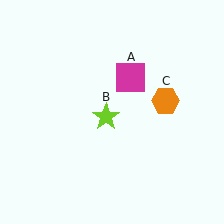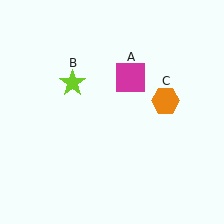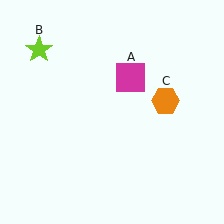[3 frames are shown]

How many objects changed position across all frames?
1 object changed position: lime star (object B).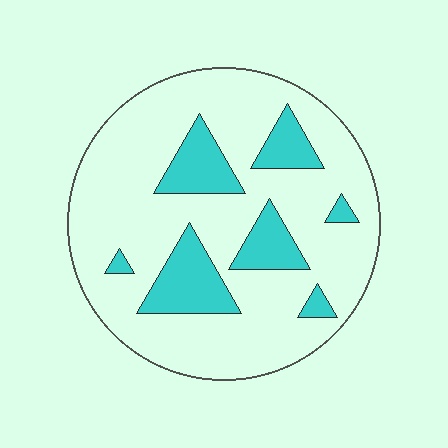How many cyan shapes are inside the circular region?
7.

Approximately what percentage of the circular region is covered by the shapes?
Approximately 20%.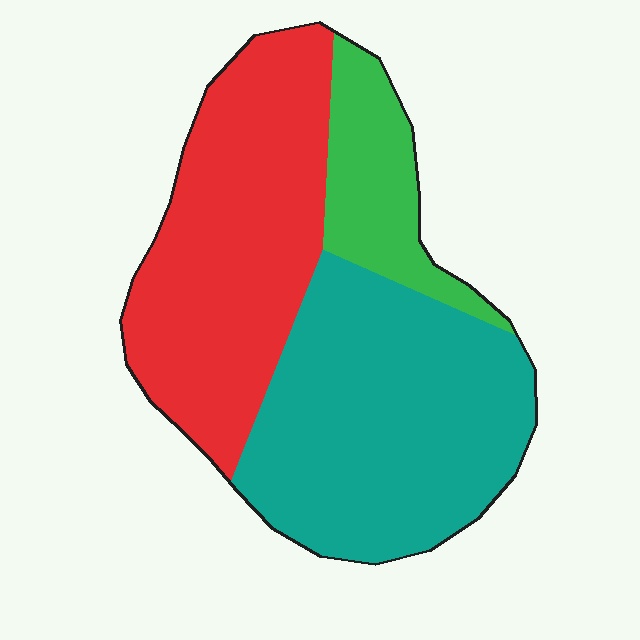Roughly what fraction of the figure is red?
Red takes up about two fifths (2/5) of the figure.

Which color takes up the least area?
Green, at roughly 15%.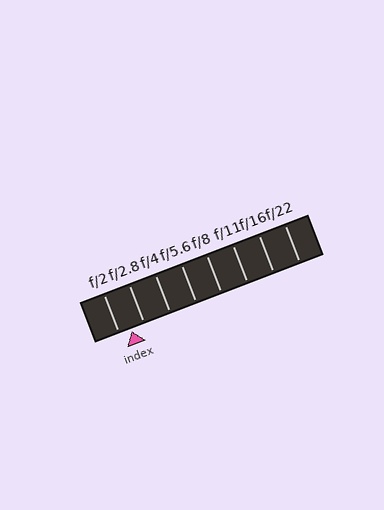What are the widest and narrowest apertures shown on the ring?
The widest aperture shown is f/2 and the narrowest is f/22.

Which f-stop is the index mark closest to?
The index mark is closest to f/2.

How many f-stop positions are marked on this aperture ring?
There are 8 f-stop positions marked.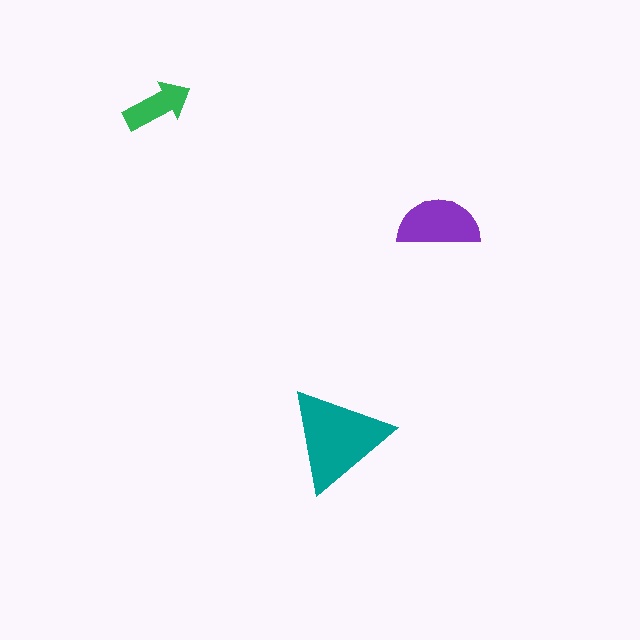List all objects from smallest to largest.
The green arrow, the purple semicircle, the teal triangle.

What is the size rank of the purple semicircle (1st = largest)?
2nd.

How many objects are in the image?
There are 3 objects in the image.